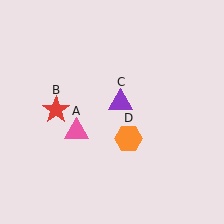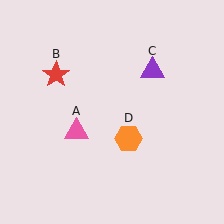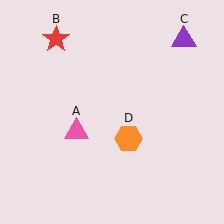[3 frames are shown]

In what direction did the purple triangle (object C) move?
The purple triangle (object C) moved up and to the right.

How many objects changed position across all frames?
2 objects changed position: red star (object B), purple triangle (object C).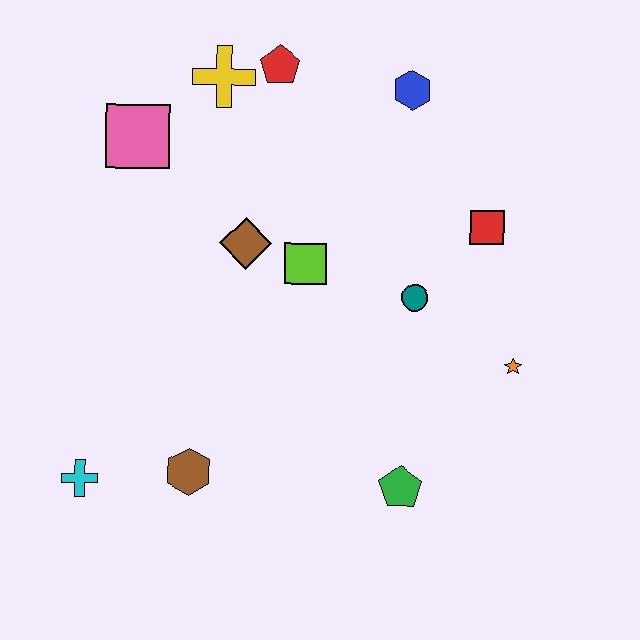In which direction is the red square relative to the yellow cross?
The red square is to the right of the yellow cross.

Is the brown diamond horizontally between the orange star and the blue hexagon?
No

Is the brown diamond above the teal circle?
Yes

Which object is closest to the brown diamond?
The lime square is closest to the brown diamond.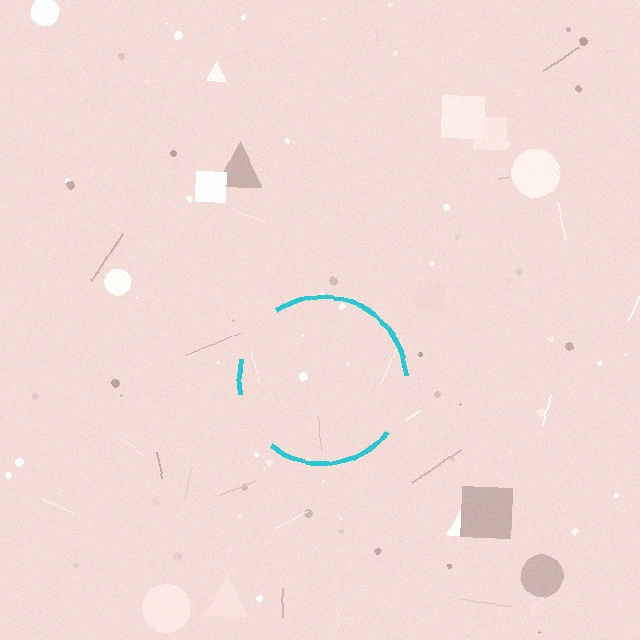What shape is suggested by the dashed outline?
The dashed outline suggests a circle.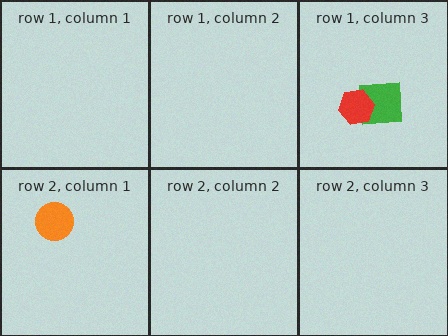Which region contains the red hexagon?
The row 1, column 3 region.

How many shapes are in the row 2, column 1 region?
1.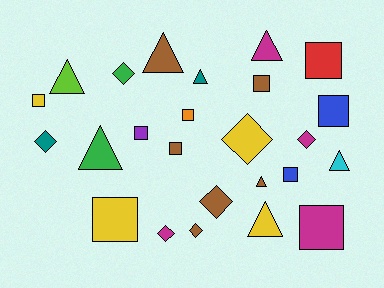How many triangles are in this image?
There are 8 triangles.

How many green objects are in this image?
There are 2 green objects.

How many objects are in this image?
There are 25 objects.